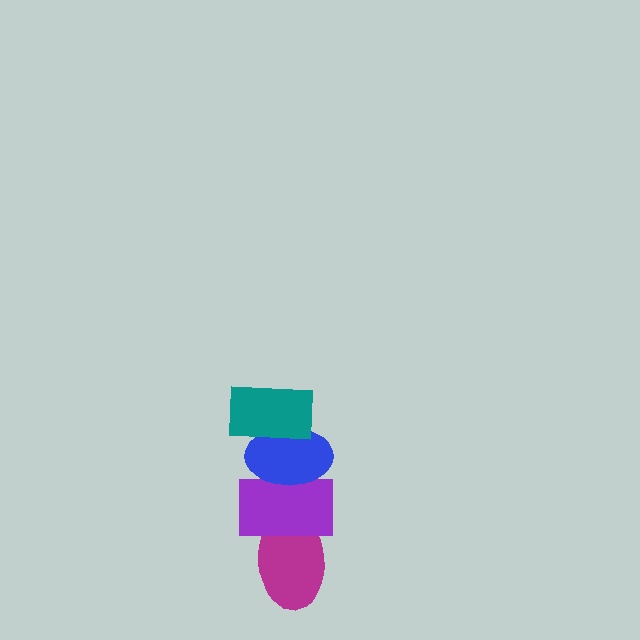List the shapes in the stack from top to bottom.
From top to bottom: the teal rectangle, the blue ellipse, the purple rectangle, the magenta ellipse.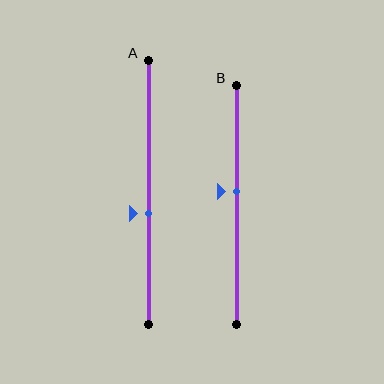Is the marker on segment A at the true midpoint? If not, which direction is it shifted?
No, the marker on segment A is shifted downward by about 8% of the segment length.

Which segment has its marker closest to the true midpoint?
Segment B has its marker closest to the true midpoint.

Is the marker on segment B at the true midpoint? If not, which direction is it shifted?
No, the marker on segment B is shifted upward by about 5% of the segment length.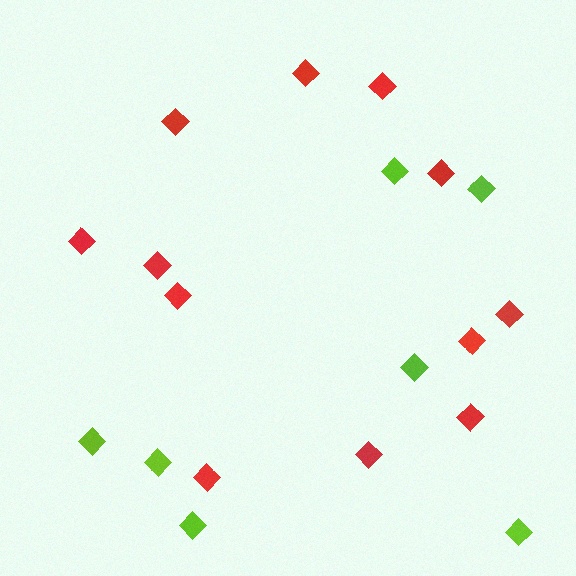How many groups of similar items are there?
There are 2 groups: one group of red diamonds (12) and one group of lime diamonds (7).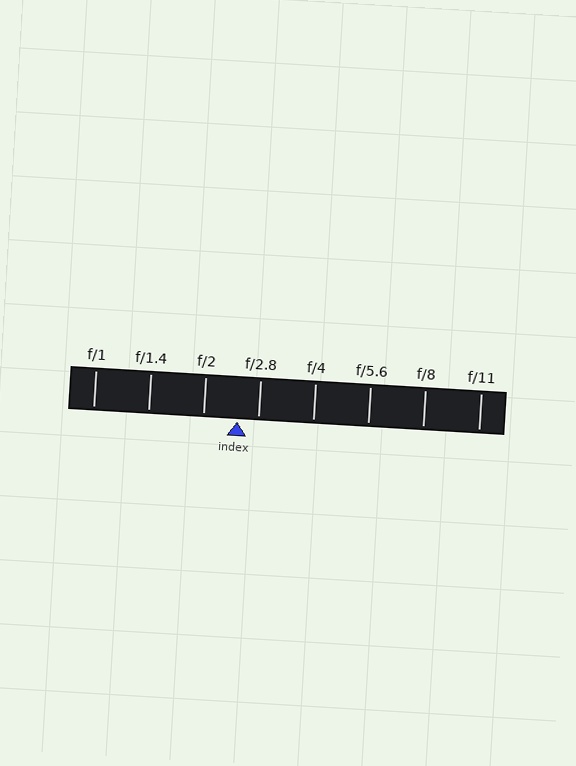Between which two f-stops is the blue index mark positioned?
The index mark is between f/2 and f/2.8.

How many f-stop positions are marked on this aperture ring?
There are 8 f-stop positions marked.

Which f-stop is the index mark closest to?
The index mark is closest to f/2.8.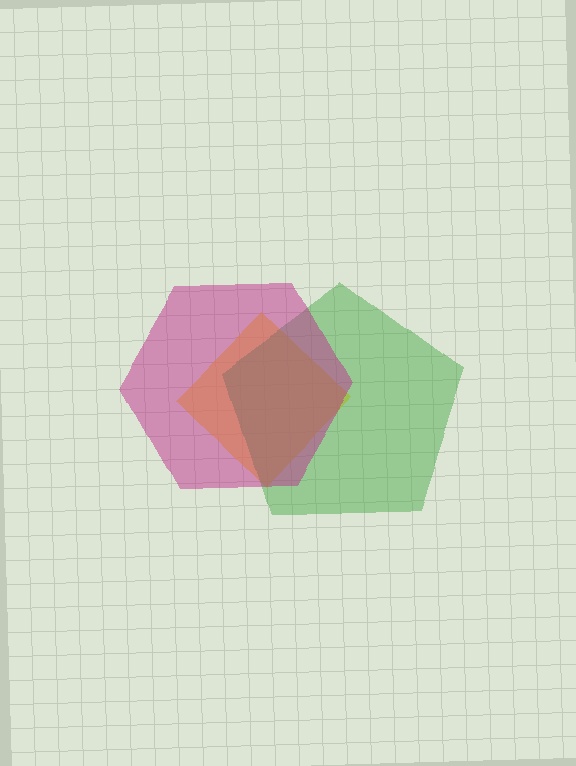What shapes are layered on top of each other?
The layered shapes are: a yellow diamond, a green pentagon, a magenta hexagon.